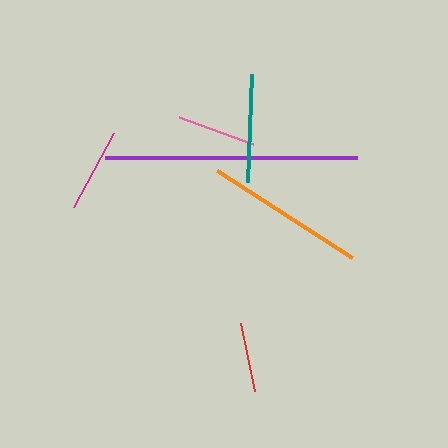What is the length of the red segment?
The red segment is approximately 69 pixels long.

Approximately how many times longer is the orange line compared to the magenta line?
The orange line is approximately 1.9 times the length of the magenta line.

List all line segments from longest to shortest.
From longest to shortest: purple, orange, teal, magenta, pink, red.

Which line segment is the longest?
The purple line is the longest at approximately 252 pixels.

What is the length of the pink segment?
The pink segment is approximately 79 pixels long.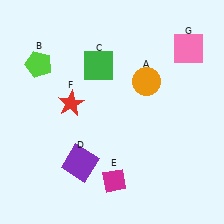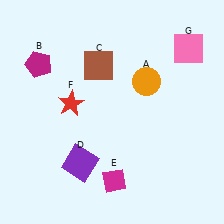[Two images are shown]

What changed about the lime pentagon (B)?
In Image 1, B is lime. In Image 2, it changed to magenta.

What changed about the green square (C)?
In Image 1, C is green. In Image 2, it changed to brown.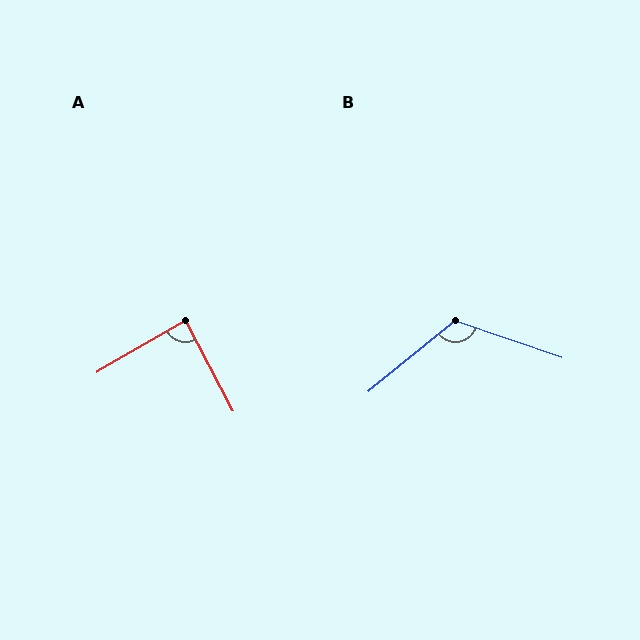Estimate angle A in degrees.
Approximately 87 degrees.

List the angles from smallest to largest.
A (87°), B (121°).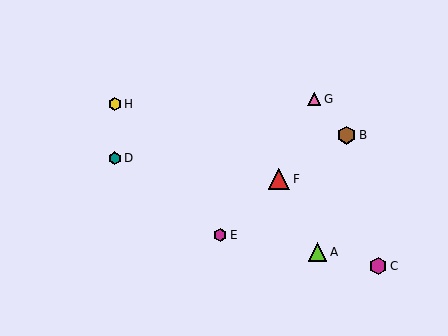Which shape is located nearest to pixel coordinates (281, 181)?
The red triangle (labeled F) at (279, 179) is nearest to that location.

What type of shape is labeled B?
Shape B is a brown hexagon.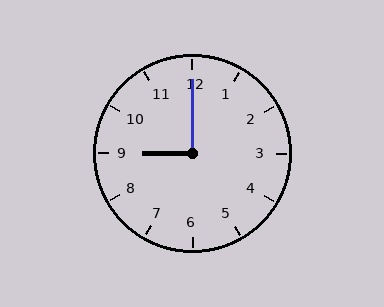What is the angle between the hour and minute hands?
Approximately 90 degrees.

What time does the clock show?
9:00.